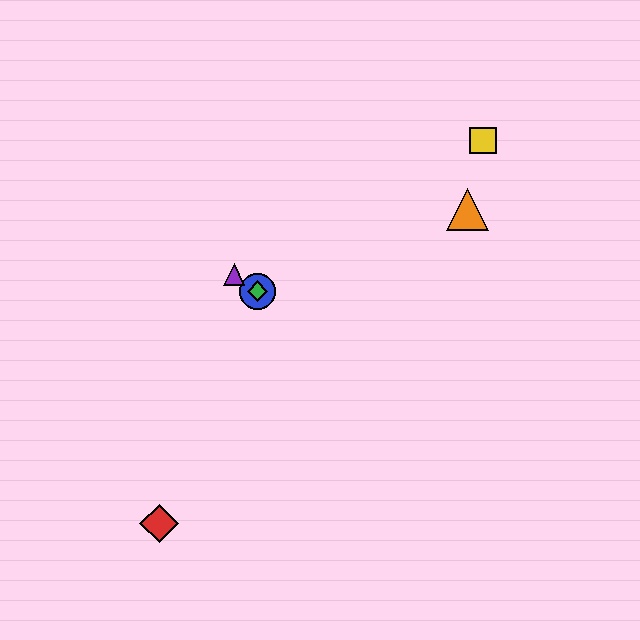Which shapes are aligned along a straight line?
The blue circle, the green diamond, the purple triangle are aligned along a straight line.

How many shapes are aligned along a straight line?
3 shapes (the blue circle, the green diamond, the purple triangle) are aligned along a straight line.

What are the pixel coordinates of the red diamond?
The red diamond is at (159, 523).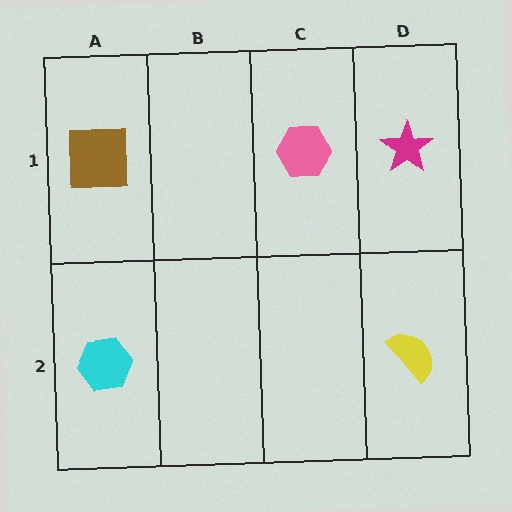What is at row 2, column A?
A cyan hexagon.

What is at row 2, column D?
A yellow semicircle.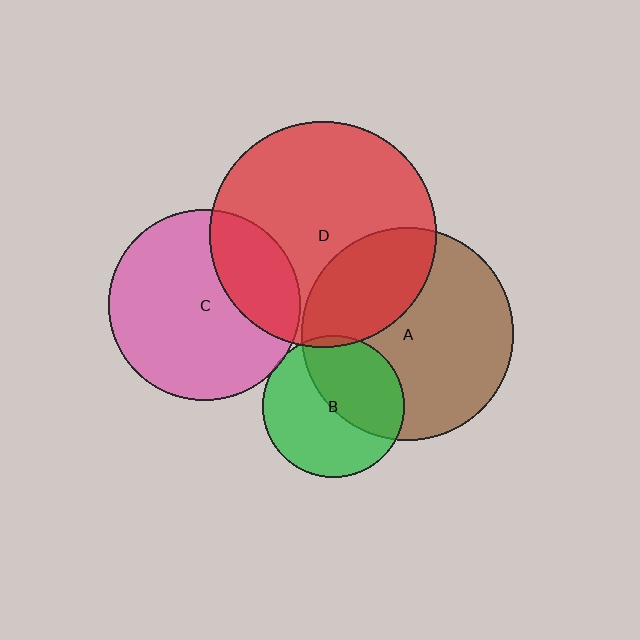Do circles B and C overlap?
Yes.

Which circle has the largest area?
Circle D (red).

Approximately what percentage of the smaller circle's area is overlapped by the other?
Approximately 5%.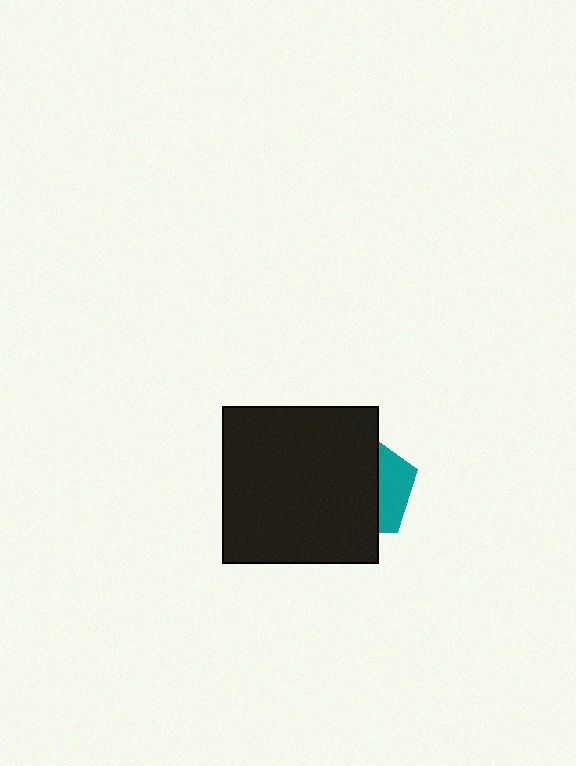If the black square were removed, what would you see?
You would see the complete teal pentagon.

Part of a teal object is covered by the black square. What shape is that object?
It is a pentagon.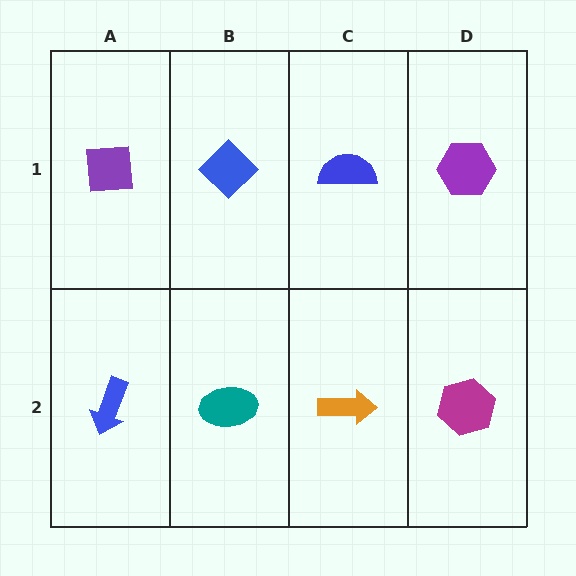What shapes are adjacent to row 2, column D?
A purple hexagon (row 1, column D), an orange arrow (row 2, column C).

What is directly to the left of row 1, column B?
A purple square.